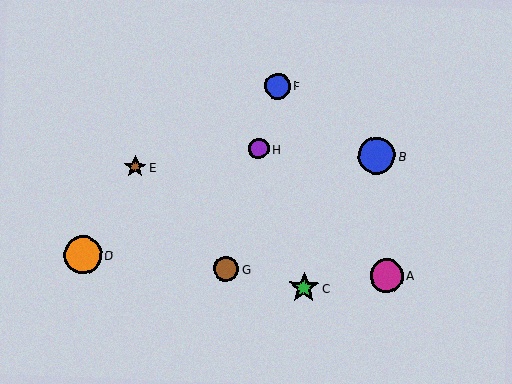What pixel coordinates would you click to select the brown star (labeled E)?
Click at (135, 167) to select the brown star E.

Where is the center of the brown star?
The center of the brown star is at (135, 167).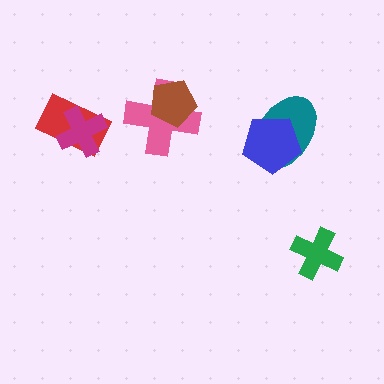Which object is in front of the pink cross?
The brown pentagon is in front of the pink cross.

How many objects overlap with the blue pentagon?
1 object overlaps with the blue pentagon.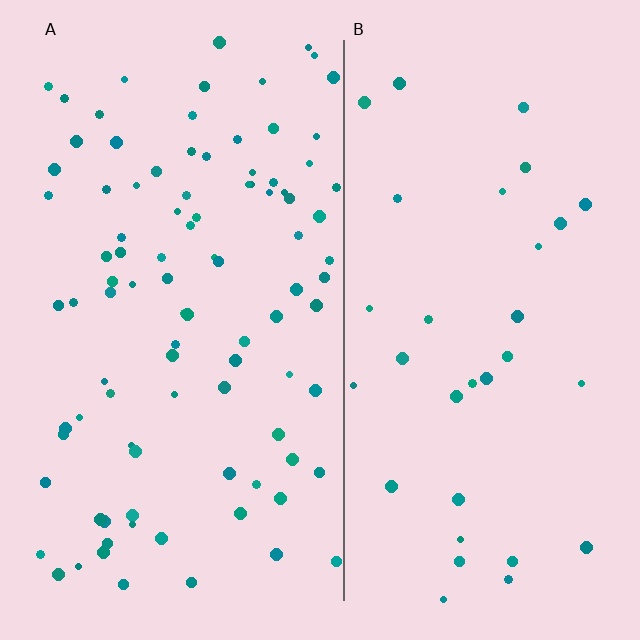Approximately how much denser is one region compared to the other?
Approximately 2.9× — region A over region B.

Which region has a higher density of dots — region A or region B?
A (the left).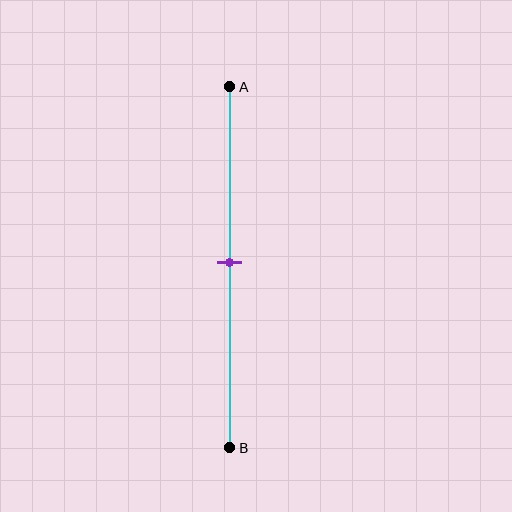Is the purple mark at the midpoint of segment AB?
Yes, the mark is approximately at the midpoint.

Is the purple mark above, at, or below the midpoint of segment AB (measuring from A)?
The purple mark is approximately at the midpoint of segment AB.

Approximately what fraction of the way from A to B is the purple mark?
The purple mark is approximately 50% of the way from A to B.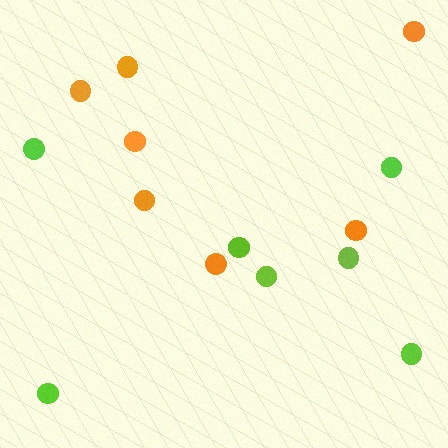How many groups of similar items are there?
There are 2 groups: one group of orange circles (7) and one group of lime circles (7).